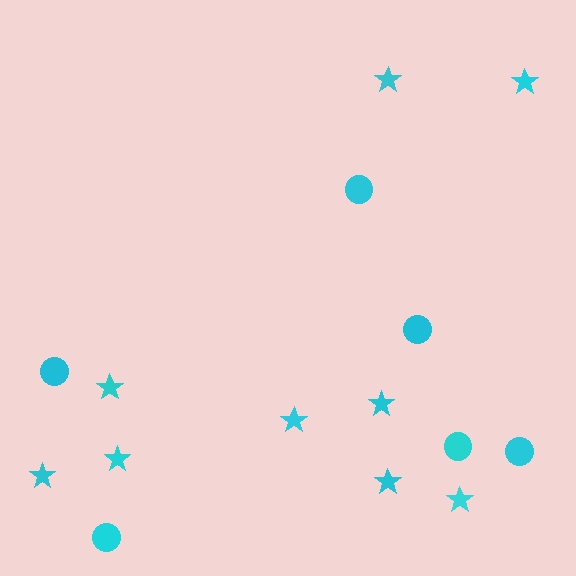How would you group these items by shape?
There are 2 groups: one group of stars (9) and one group of circles (6).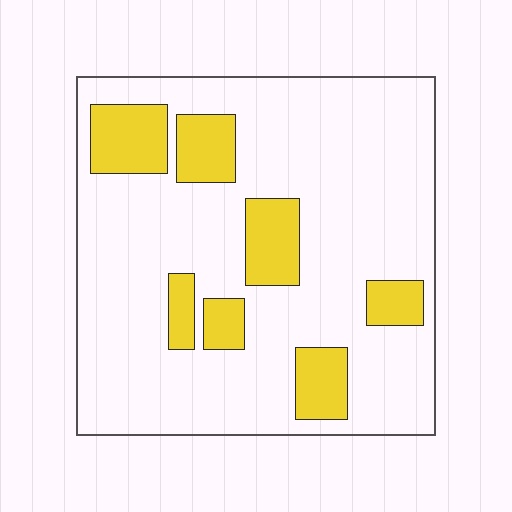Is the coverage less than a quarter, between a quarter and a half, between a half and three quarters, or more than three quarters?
Less than a quarter.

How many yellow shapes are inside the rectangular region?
7.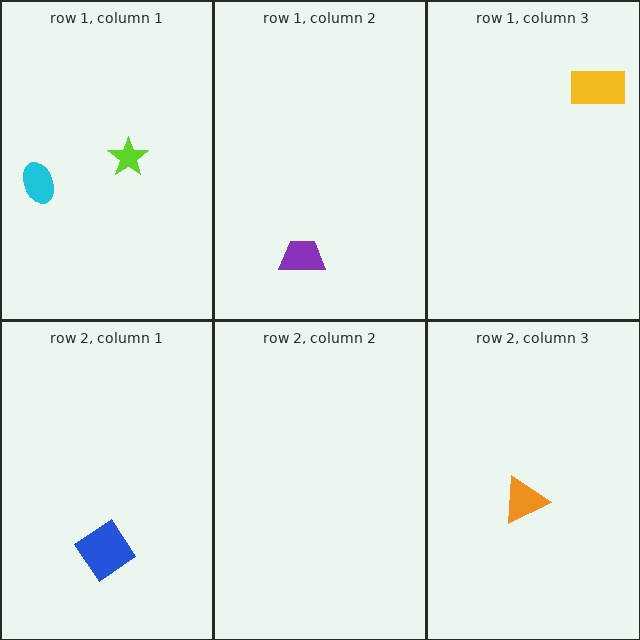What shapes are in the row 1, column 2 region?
The purple trapezoid.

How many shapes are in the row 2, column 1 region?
1.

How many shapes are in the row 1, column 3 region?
1.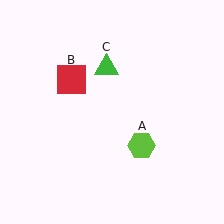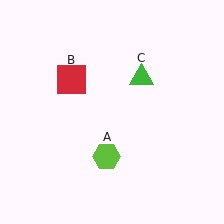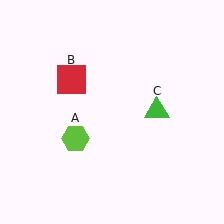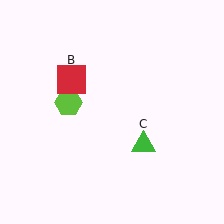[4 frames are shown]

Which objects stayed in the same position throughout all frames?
Red square (object B) remained stationary.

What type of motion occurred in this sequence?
The lime hexagon (object A), green triangle (object C) rotated clockwise around the center of the scene.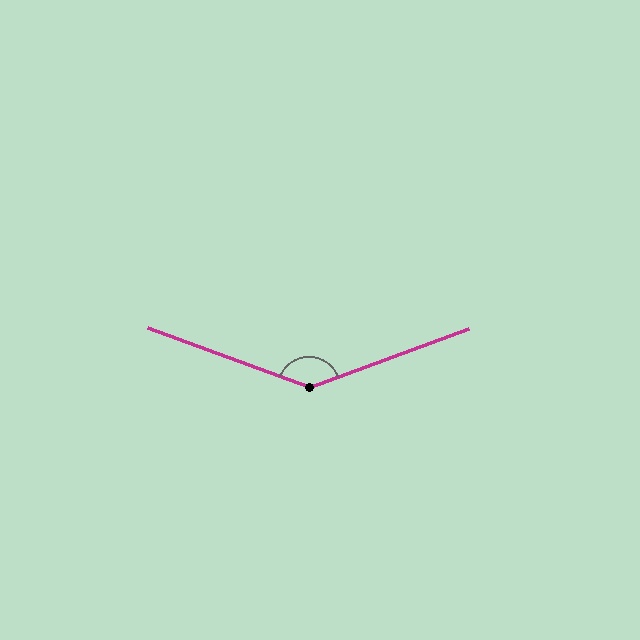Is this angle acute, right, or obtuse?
It is obtuse.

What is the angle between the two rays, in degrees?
Approximately 139 degrees.